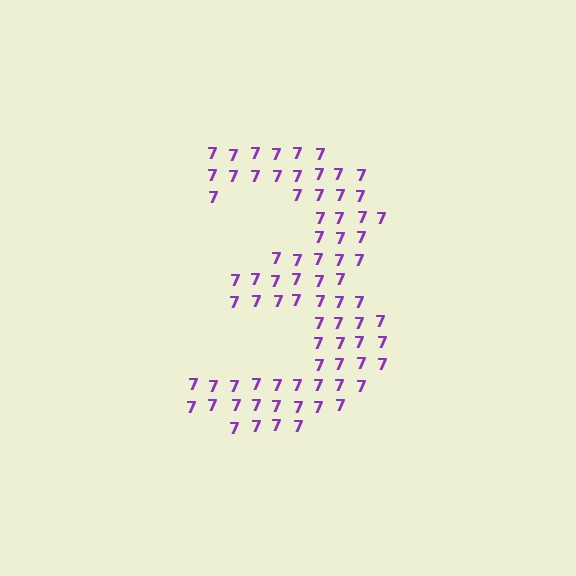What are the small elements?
The small elements are digit 7's.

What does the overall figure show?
The overall figure shows the digit 3.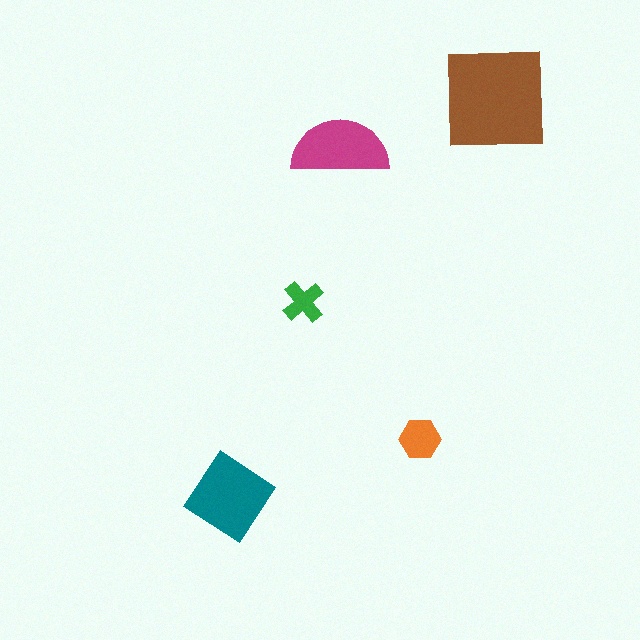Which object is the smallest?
The green cross.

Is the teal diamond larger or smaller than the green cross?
Larger.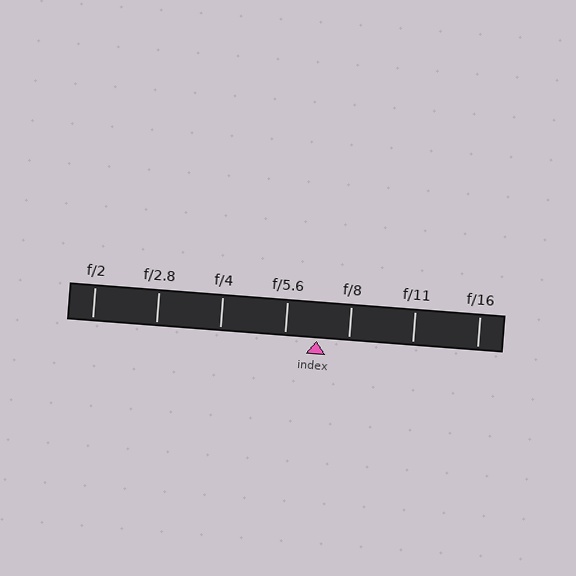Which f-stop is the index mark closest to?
The index mark is closest to f/8.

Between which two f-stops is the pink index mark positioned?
The index mark is between f/5.6 and f/8.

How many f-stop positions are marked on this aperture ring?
There are 7 f-stop positions marked.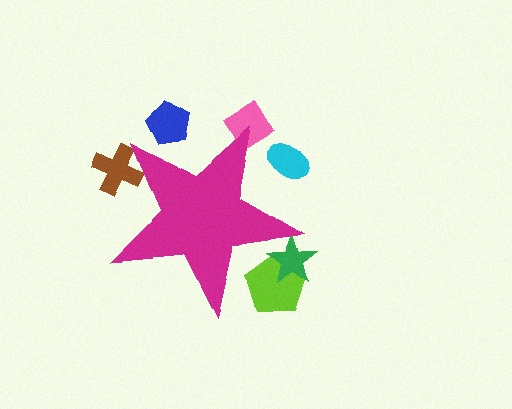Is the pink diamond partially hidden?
Yes, the pink diamond is partially hidden behind the magenta star.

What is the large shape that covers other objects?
A magenta star.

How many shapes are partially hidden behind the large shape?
6 shapes are partially hidden.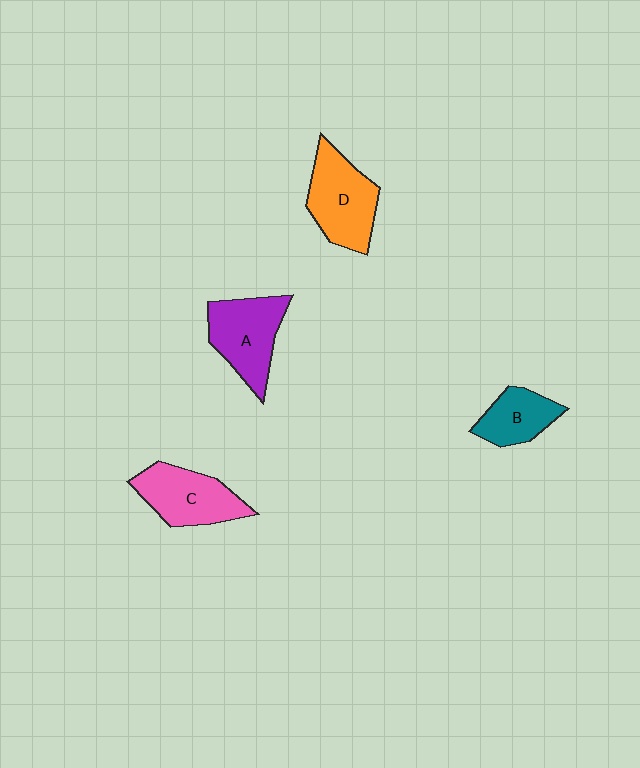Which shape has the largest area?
Shape D (orange).